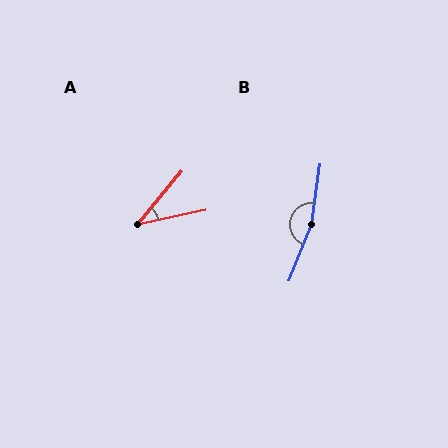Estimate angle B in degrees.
Approximately 166 degrees.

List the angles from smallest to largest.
A (38°), B (166°).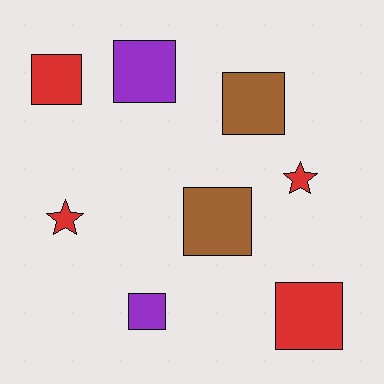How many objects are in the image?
There are 8 objects.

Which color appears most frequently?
Red, with 4 objects.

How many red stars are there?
There are 2 red stars.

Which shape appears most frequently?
Square, with 6 objects.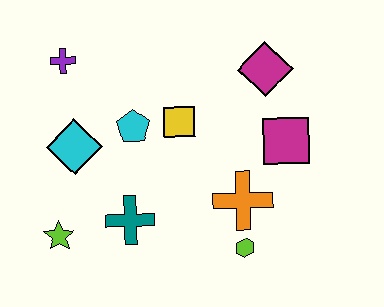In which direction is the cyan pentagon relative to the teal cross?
The cyan pentagon is above the teal cross.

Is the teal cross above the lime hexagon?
Yes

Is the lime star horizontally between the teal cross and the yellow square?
No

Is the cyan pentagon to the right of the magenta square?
No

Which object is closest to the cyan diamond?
The cyan pentagon is closest to the cyan diamond.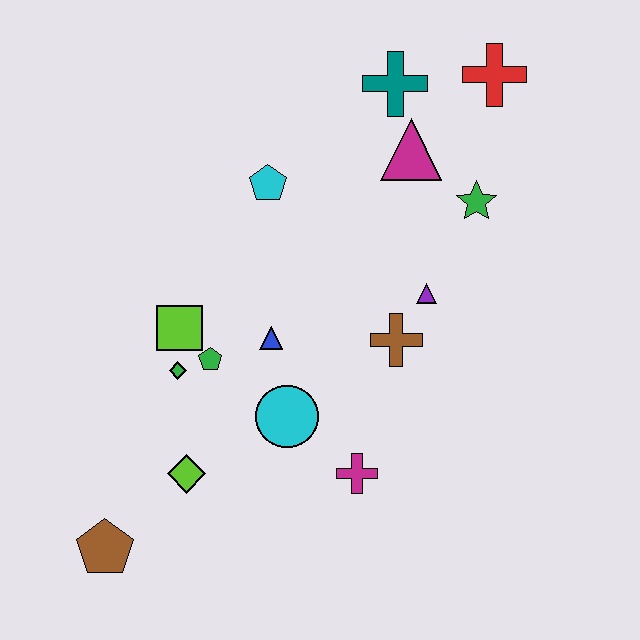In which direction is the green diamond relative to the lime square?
The green diamond is below the lime square.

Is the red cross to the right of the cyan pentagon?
Yes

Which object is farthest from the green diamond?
The red cross is farthest from the green diamond.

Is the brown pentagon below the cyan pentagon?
Yes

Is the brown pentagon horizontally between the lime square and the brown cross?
No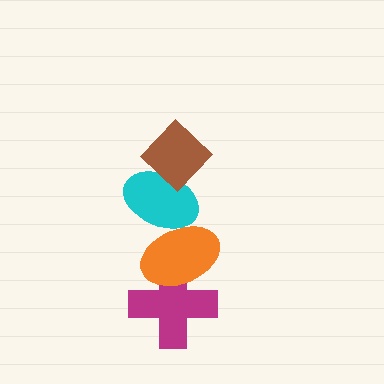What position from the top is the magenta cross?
The magenta cross is 4th from the top.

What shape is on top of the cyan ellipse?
The brown diamond is on top of the cyan ellipse.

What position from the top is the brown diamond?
The brown diamond is 1st from the top.